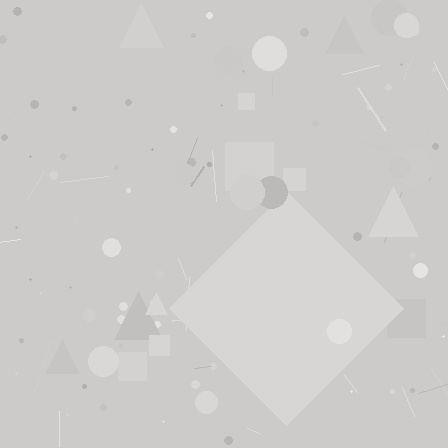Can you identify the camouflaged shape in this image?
The camouflaged shape is a diamond.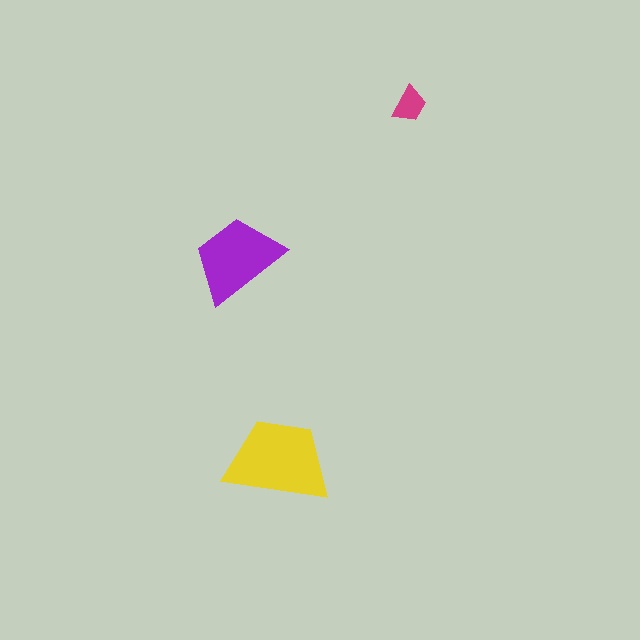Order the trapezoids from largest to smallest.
the yellow one, the purple one, the magenta one.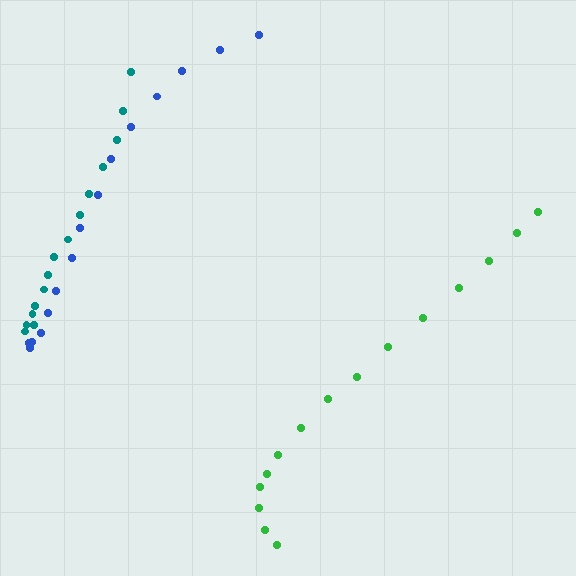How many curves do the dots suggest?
There are 3 distinct paths.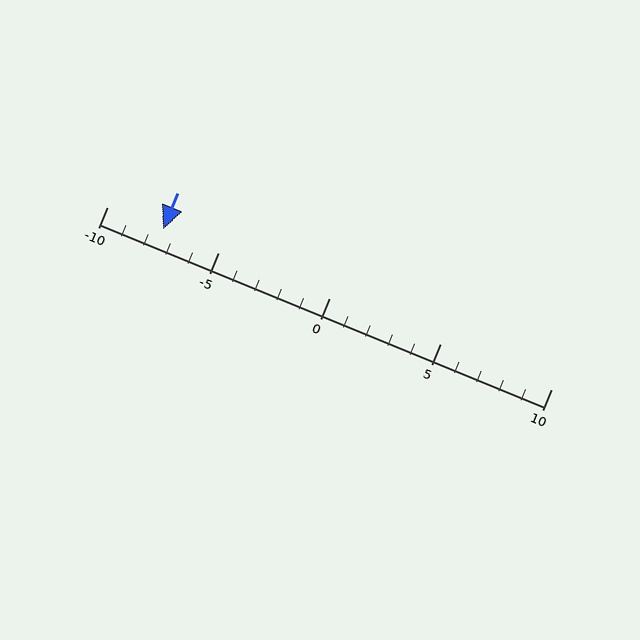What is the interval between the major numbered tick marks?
The major tick marks are spaced 5 units apart.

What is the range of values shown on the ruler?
The ruler shows values from -10 to 10.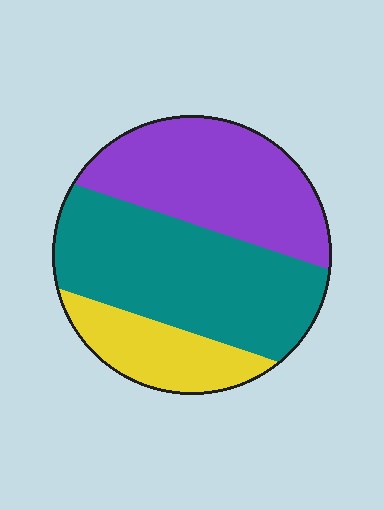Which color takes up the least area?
Yellow, at roughly 20%.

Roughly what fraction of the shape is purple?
Purple takes up between a quarter and a half of the shape.